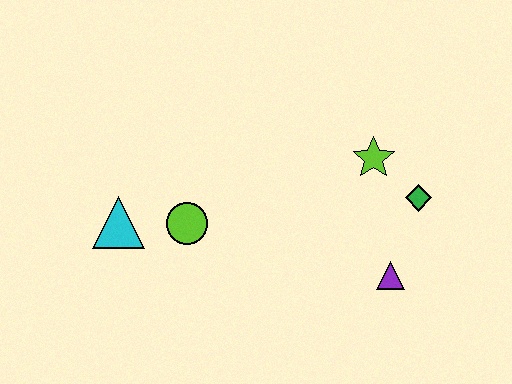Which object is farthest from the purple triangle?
The cyan triangle is farthest from the purple triangle.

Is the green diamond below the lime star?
Yes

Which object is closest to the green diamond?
The lime star is closest to the green diamond.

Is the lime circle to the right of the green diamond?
No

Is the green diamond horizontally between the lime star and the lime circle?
No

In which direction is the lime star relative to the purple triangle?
The lime star is above the purple triangle.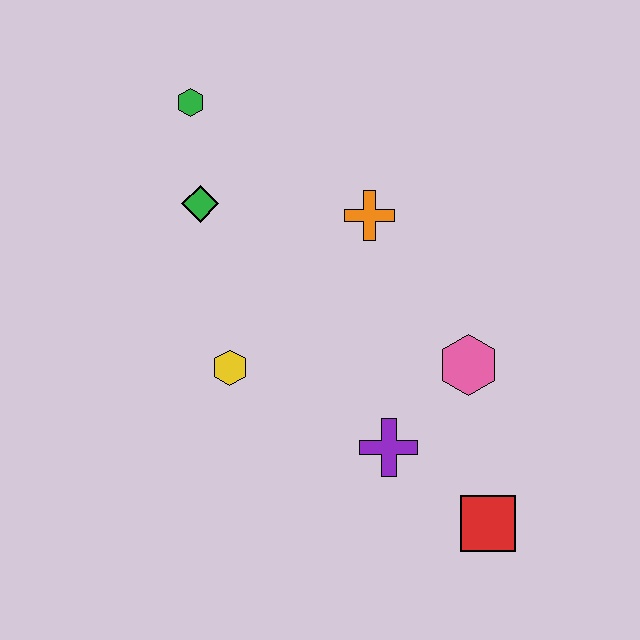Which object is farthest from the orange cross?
The red square is farthest from the orange cross.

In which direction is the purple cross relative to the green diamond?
The purple cross is below the green diamond.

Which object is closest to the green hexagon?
The green diamond is closest to the green hexagon.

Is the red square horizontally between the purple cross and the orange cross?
No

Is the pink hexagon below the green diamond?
Yes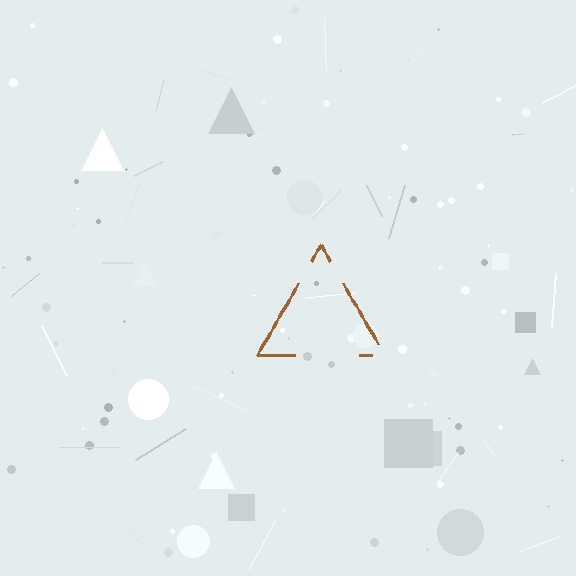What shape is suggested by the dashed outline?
The dashed outline suggests a triangle.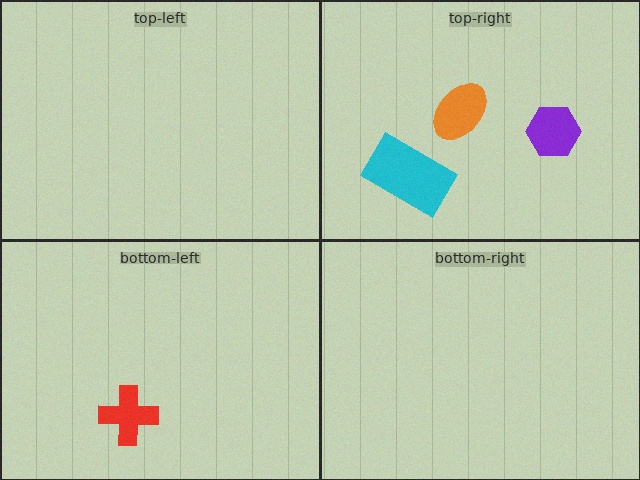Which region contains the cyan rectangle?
The top-right region.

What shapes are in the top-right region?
The purple hexagon, the orange ellipse, the cyan rectangle.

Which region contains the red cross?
The bottom-left region.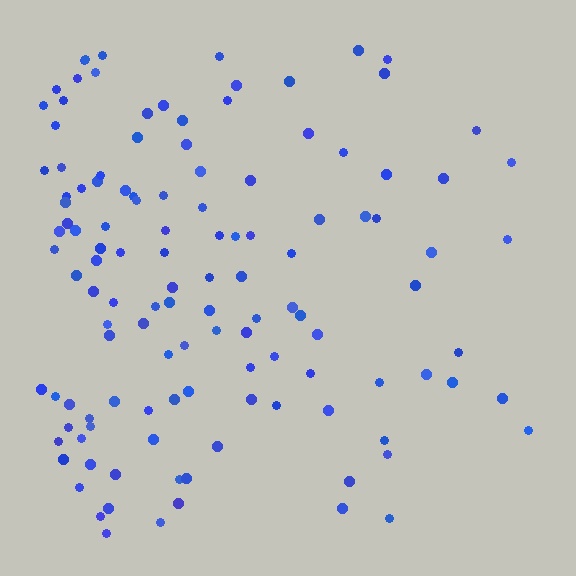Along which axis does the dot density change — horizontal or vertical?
Horizontal.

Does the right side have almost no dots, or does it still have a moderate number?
Still a moderate number, just noticeably fewer than the left.